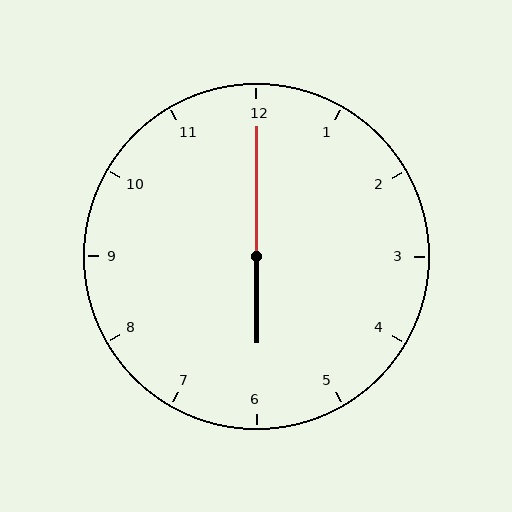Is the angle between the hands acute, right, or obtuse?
It is obtuse.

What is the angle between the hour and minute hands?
Approximately 180 degrees.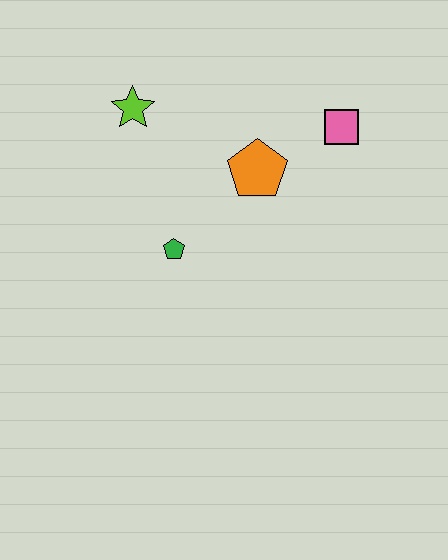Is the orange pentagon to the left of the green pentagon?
No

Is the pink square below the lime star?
Yes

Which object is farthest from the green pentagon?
The pink square is farthest from the green pentagon.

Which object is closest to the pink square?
The orange pentagon is closest to the pink square.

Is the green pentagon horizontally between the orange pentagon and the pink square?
No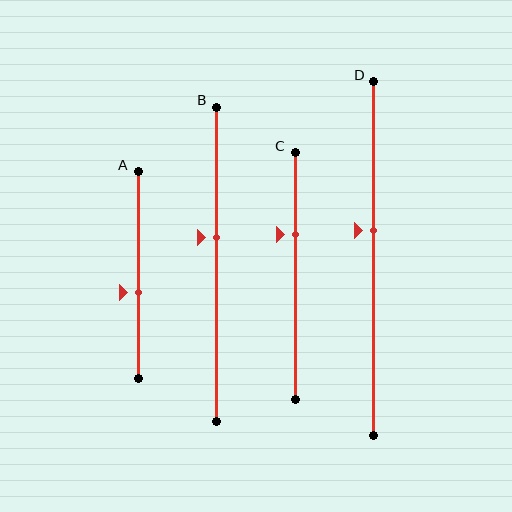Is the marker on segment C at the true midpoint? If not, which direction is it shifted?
No, the marker on segment C is shifted upward by about 17% of the segment length.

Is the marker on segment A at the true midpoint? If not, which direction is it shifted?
No, the marker on segment A is shifted downward by about 9% of the segment length.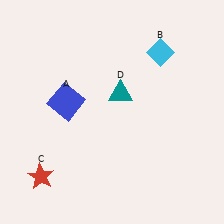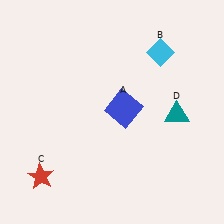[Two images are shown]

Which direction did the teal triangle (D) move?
The teal triangle (D) moved right.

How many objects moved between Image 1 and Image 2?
2 objects moved between the two images.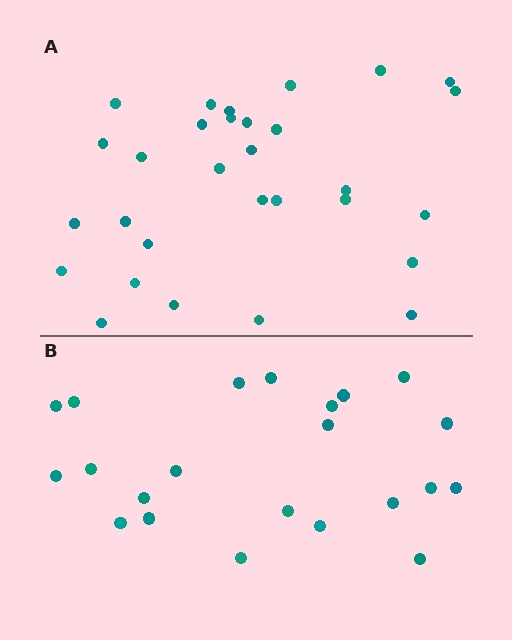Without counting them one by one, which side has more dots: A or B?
Region A (the top region) has more dots.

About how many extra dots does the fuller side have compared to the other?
Region A has roughly 8 or so more dots than region B.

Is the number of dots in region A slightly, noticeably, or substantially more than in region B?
Region A has noticeably more, but not dramatically so. The ratio is roughly 1.4 to 1.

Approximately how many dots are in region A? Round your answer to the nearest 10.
About 30 dots.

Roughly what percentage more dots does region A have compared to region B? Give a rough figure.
About 35% more.